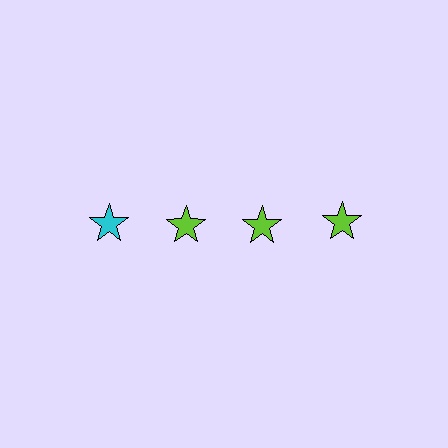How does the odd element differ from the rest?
It has a different color: cyan instead of lime.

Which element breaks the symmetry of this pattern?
The cyan star in the top row, leftmost column breaks the symmetry. All other shapes are lime stars.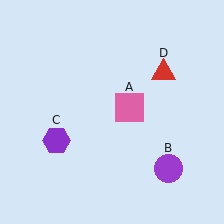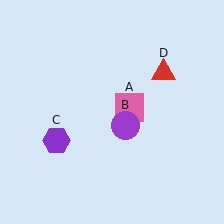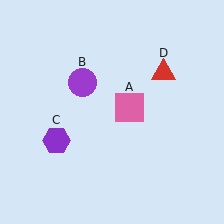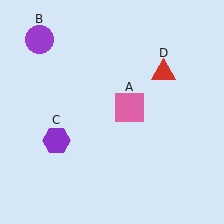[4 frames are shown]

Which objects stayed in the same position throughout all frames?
Pink square (object A) and purple hexagon (object C) and red triangle (object D) remained stationary.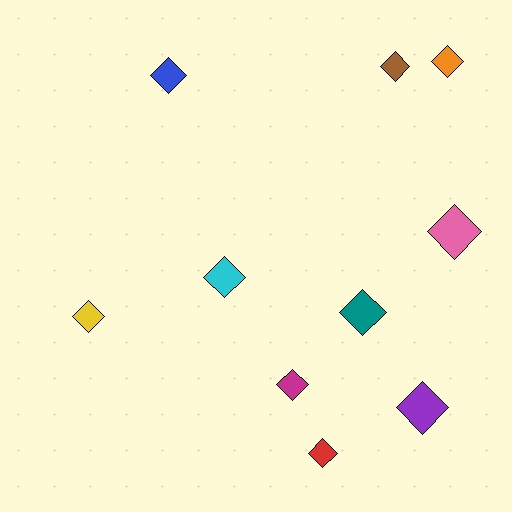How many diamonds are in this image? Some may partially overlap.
There are 10 diamonds.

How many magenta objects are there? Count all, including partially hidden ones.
There is 1 magenta object.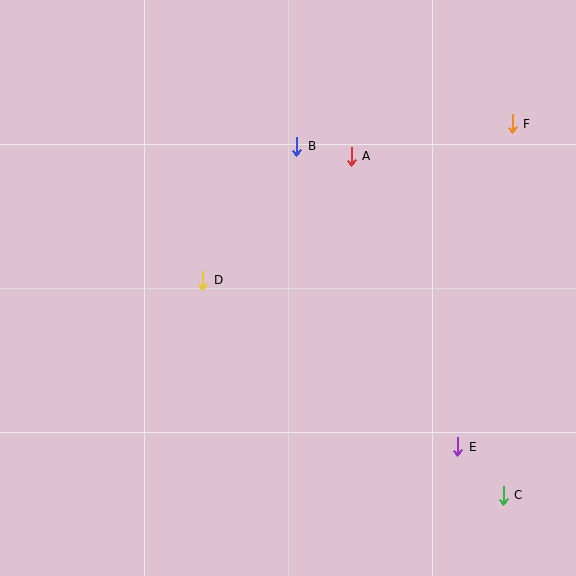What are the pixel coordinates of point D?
Point D is at (203, 281).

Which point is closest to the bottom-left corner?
Point D is closest to the bottom-left corner.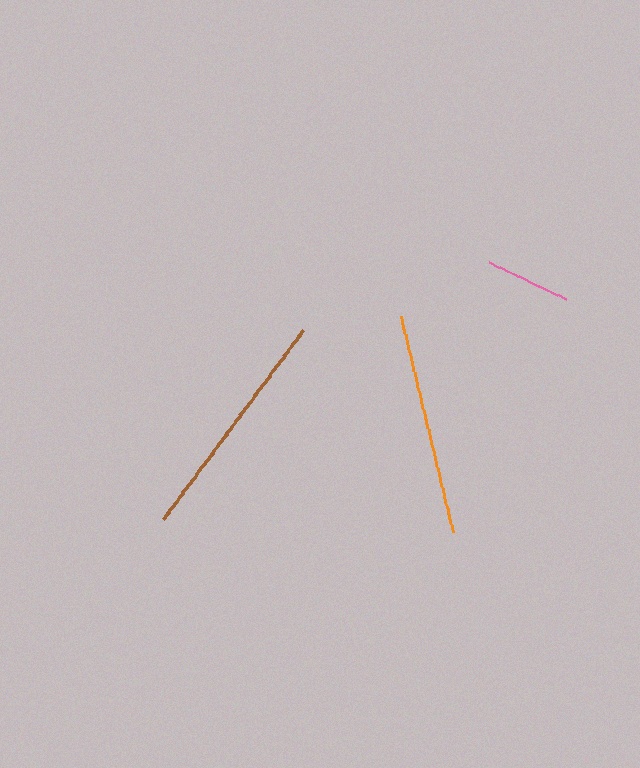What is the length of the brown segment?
The brown segment is approximately 236 pixels long.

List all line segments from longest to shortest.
From longest to shortest: brown, orange, pink.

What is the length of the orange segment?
The orange segment is approximately 222 pixels long.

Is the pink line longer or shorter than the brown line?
The brown line is longer than the pink line.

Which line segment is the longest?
The brown line is the longest at approximately 236 pixels.